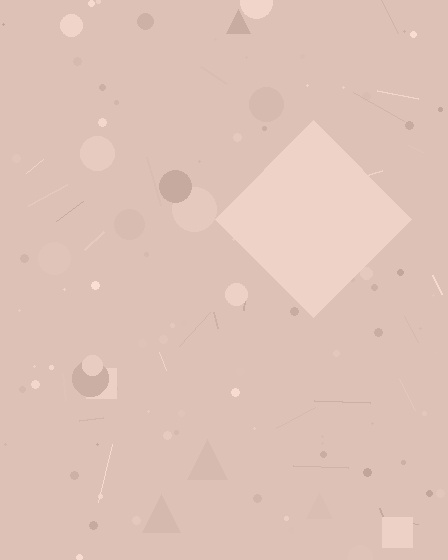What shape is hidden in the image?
A diamond is hidden in the image.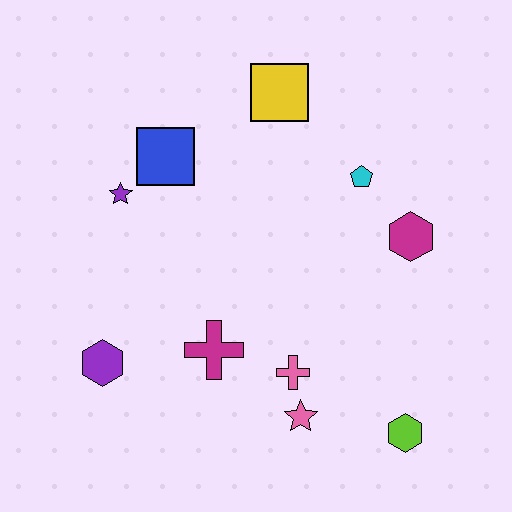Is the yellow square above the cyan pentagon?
Yes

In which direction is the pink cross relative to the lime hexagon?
The pink cross is to the left of the lime hexagon.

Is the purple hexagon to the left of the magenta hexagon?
Yes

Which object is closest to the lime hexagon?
The pink star is closest to the lime hexagon.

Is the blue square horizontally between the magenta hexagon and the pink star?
No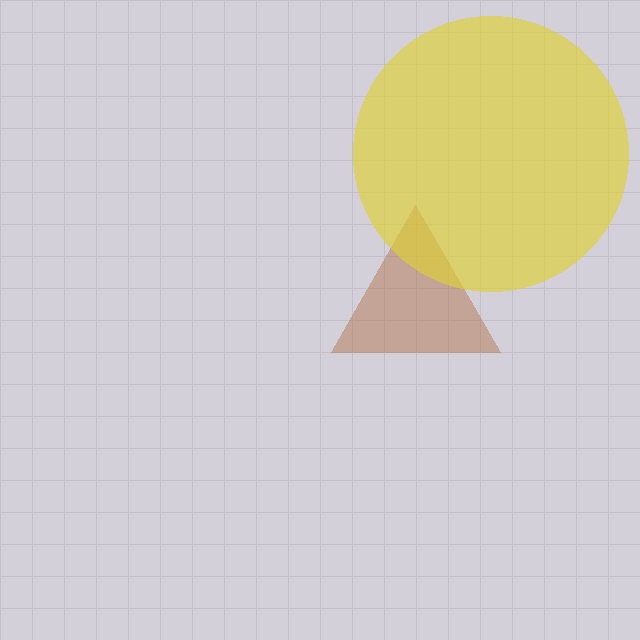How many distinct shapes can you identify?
There are 2 distinct shapes: a brown triangle, a yellow circle.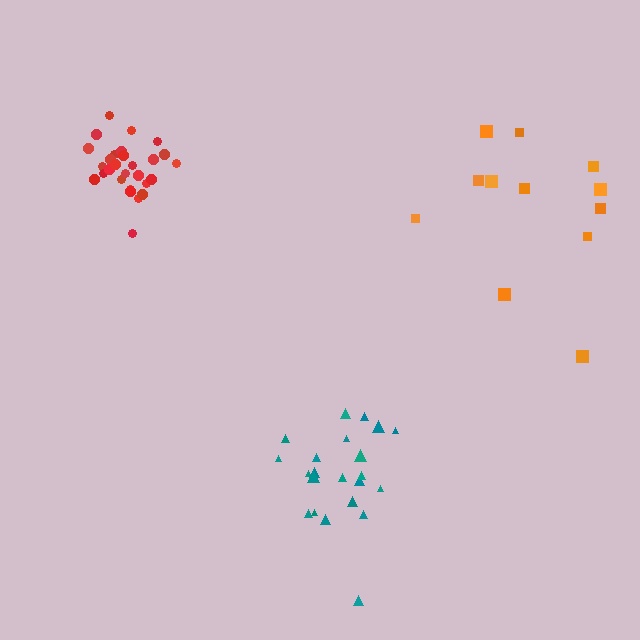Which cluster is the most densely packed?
Red.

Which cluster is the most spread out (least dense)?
Orange.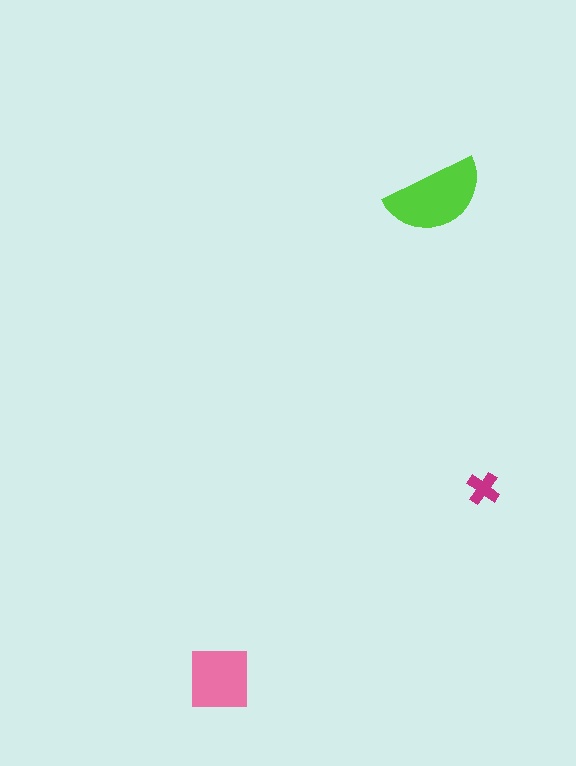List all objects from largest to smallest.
The lime semicircle, the pink square, the magenta cross.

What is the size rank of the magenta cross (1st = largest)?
3rd.